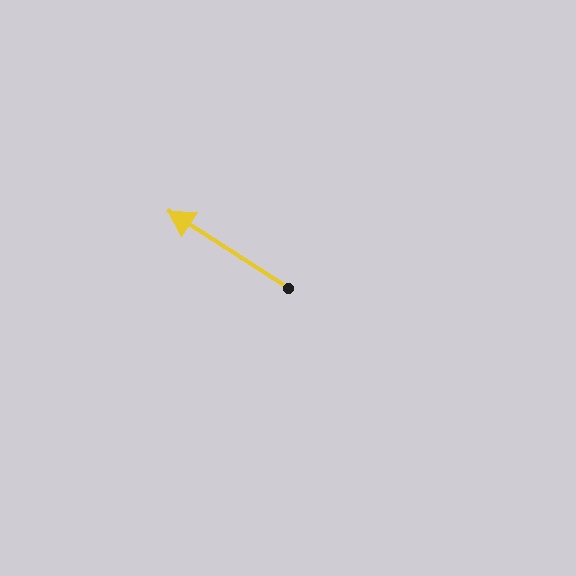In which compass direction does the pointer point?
Northwest.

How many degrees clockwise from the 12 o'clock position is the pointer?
Approximately 303 degrees.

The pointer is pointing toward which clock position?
Roughly 10 o'clock.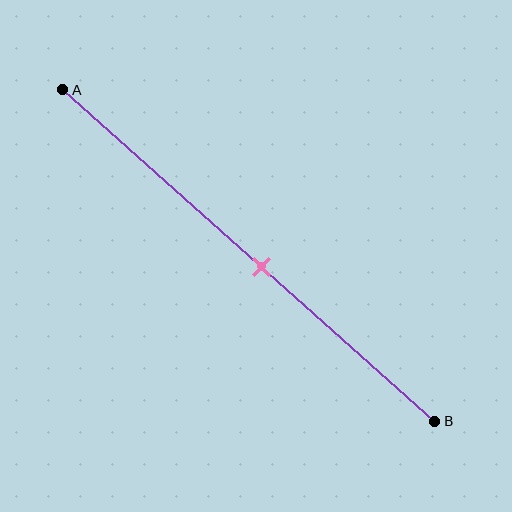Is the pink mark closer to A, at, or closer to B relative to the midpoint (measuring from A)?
The pink mark is closer to point B than the midpoint of segment AB.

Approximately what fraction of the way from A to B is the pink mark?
The pink mark is approximately 55% of the way from A to B.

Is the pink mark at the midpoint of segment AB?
No, the mark is at about 55% from A, not at the 50% midpoint.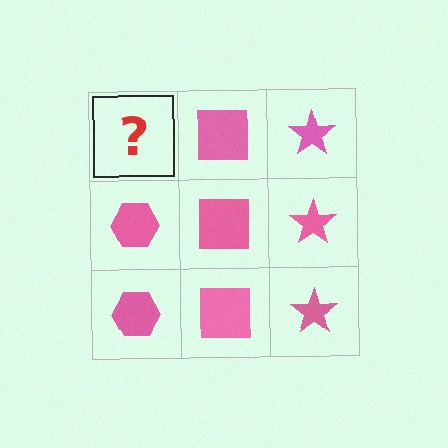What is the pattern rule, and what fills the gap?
The rule is that each column has a consistent shape. The gap should be filled with a pink hexagon.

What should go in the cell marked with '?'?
The missing cell should contain a pink hexagon.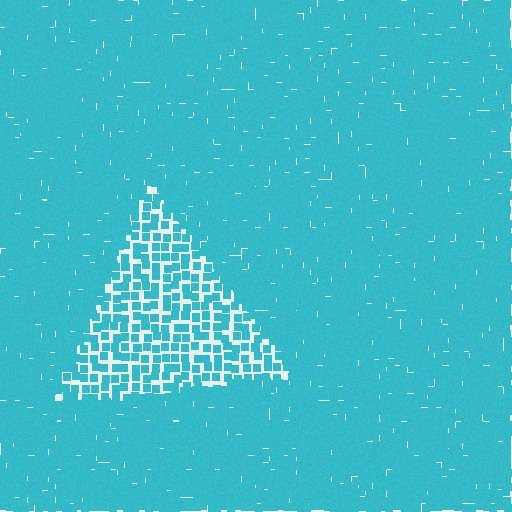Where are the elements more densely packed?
The elements are more densely packed outside the triangle boundary.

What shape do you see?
I see a triangle.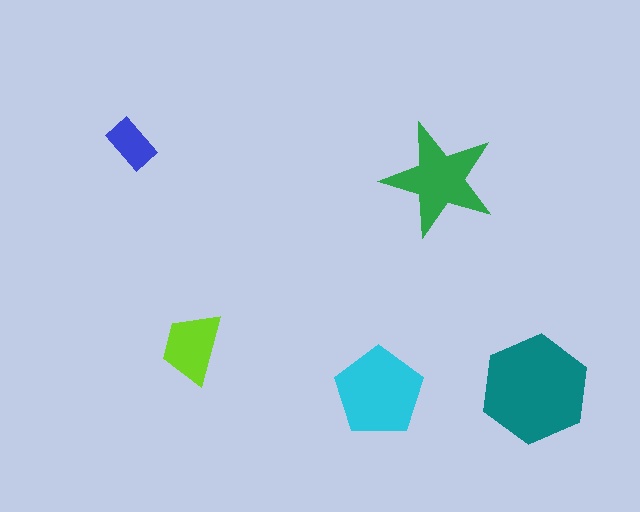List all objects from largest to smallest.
The teal hexagon, the cyan pentagon, the green star, the lime trapezoid, the blue rectangle.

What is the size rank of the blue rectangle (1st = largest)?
5th.